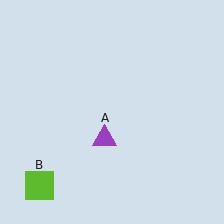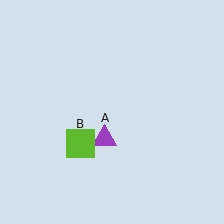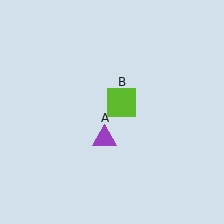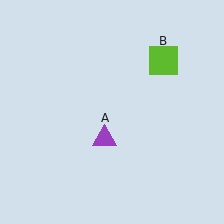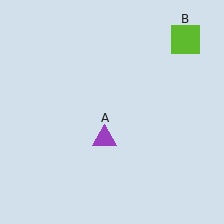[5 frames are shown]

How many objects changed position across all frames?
1 object changed position: lime square (object B).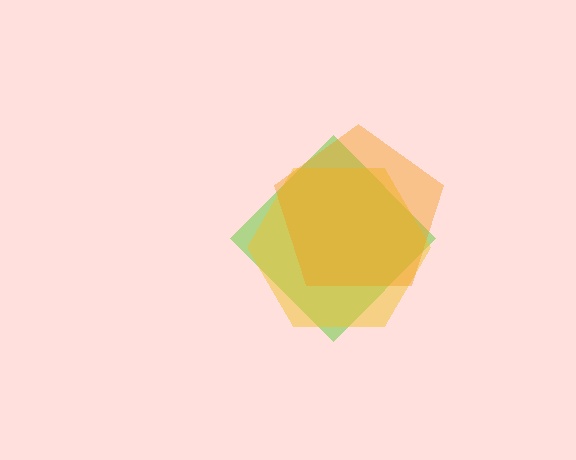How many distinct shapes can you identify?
There are 3 distinct shapes: a lime diamond, a yellow hexagon, an orange pentagon.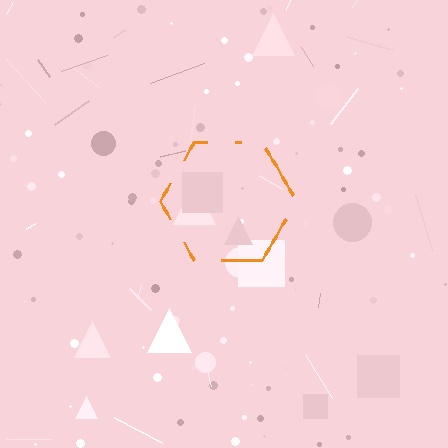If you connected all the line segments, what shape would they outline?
They would outline a hexagon.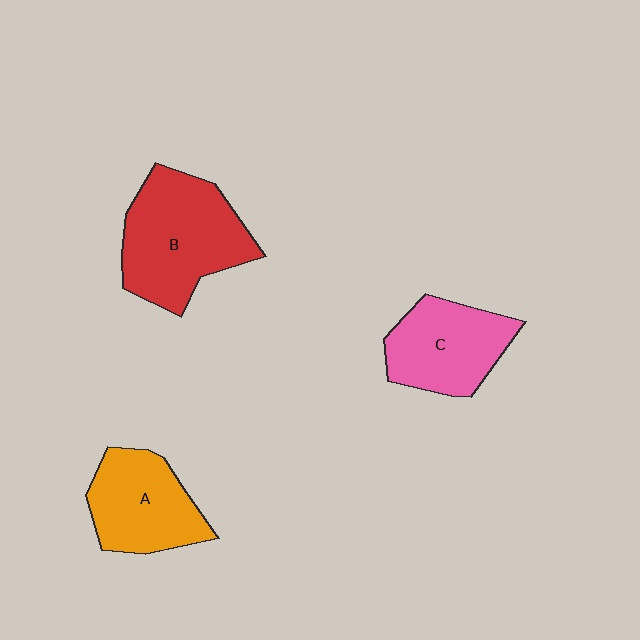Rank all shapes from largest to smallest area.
From largest to smallest: B (red), C (pink), A (orange).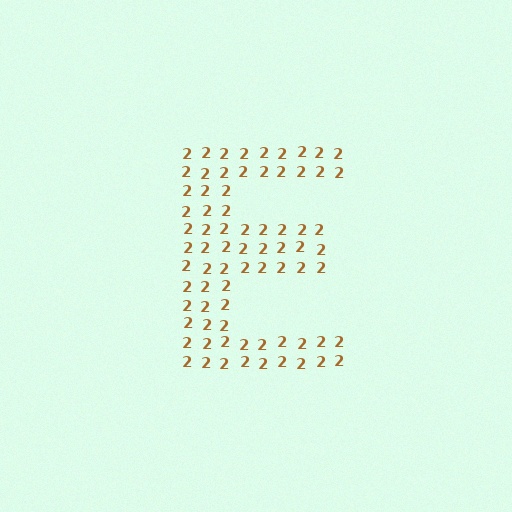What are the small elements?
The small elements are digit 2's.